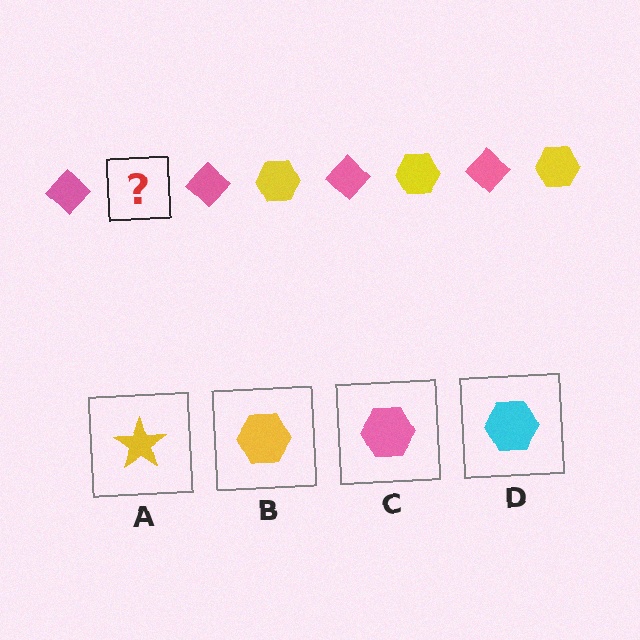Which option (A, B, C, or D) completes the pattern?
B.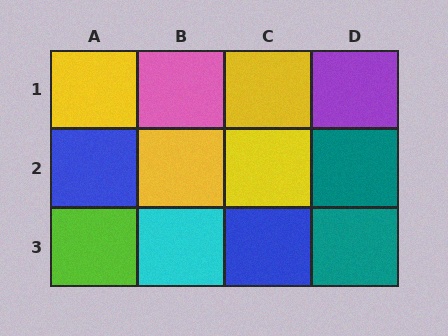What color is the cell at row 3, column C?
Blue.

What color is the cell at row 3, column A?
Lime.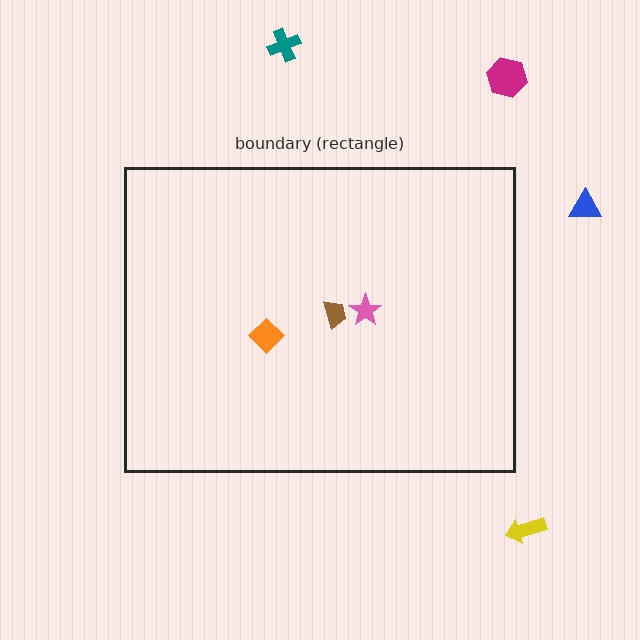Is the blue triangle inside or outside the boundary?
Outside.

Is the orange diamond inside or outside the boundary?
Inside.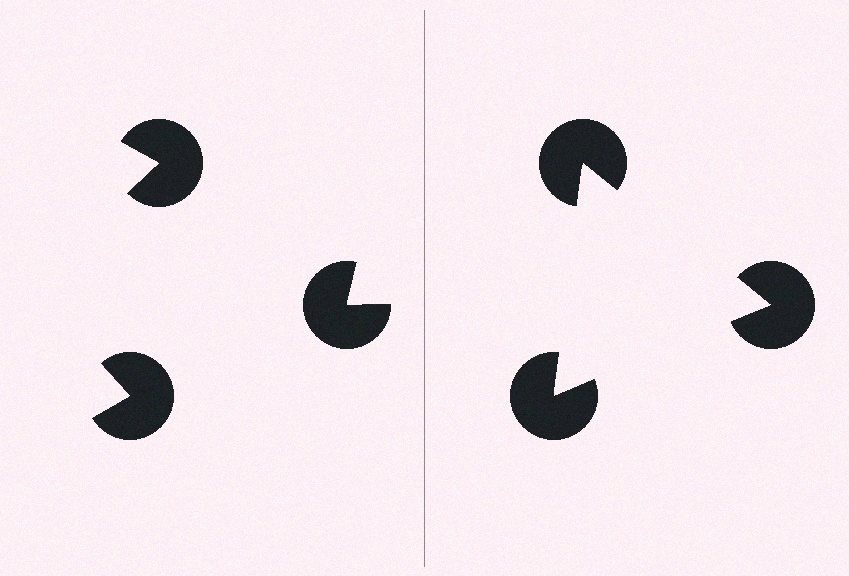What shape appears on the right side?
An illusory triangle.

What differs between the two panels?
The pac-man discs are positioned identically on both sides; only the wedge orientations differ. On the right they align to a triangle; on the left they are misaligned.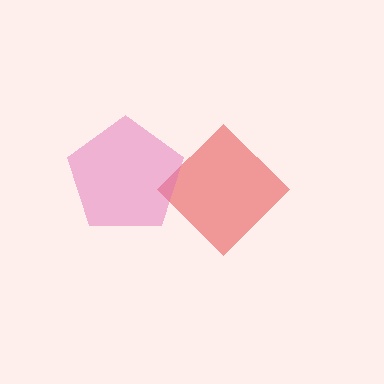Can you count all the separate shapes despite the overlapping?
Yes, there are 2 separate shapes.